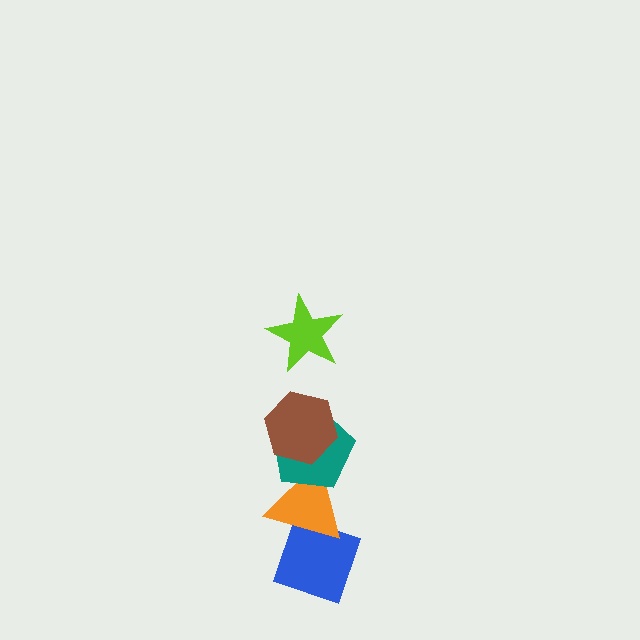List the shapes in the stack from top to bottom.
From top to bottom: the lime star, the brown hexagon, the teal pentagon, the orange triangle, the blue diamond.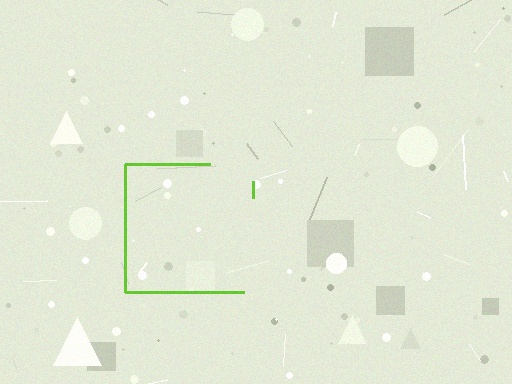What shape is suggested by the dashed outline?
The dashed outline suggests a square.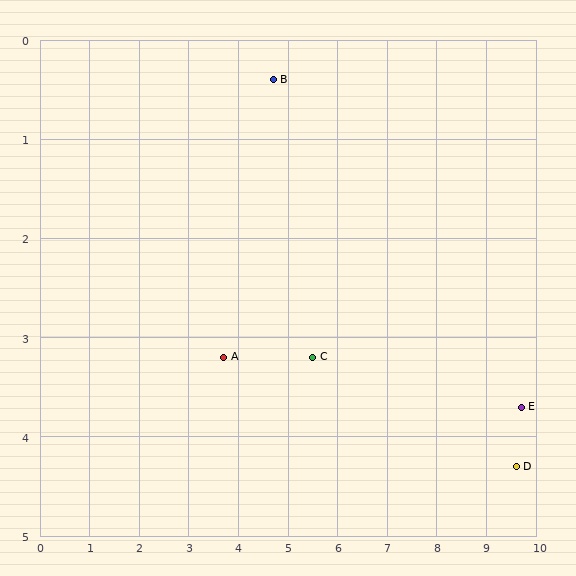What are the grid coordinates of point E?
Point E is at approximately (9.7, 3.7).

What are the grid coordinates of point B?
Point B is at approximately (4.7, 0.4).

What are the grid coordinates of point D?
Point D is at approximately (9.6, 4.3).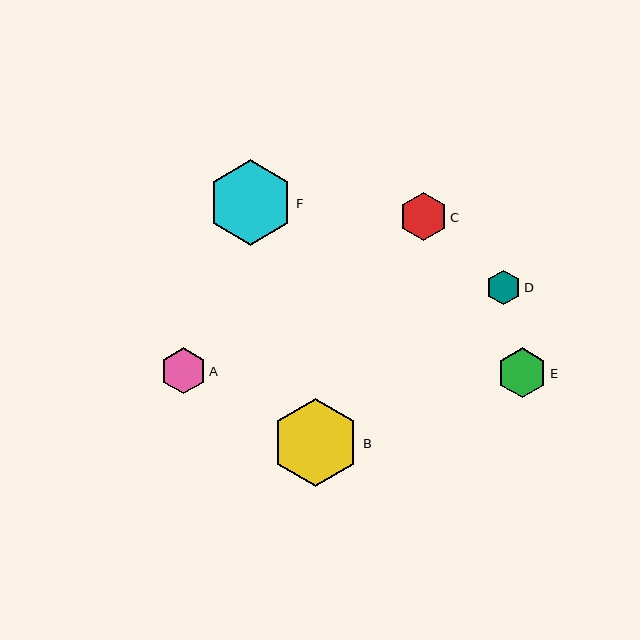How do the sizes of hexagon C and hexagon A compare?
Hexagon C and hexagon A are approximately the same size.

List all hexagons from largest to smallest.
From largest to smallest: B, F, E, C, A, D.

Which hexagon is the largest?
Hexagon B is the largest with a size of approximately 88 pixels.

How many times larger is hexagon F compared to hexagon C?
Hexagon F is approximately 1.8 times the size of hexagon C.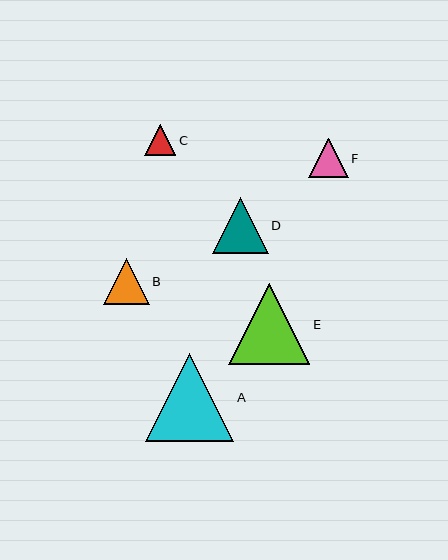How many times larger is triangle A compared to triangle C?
Triangle A is approximately 2.9 times the size of triangle C.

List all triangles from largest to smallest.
From largest to smallest: A, E, D, B, F, C.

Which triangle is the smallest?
Triangle C is the smallest with a size of approximately 31 pixels.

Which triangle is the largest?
Triangle A is the largest with a size of approximately 88 pixels.